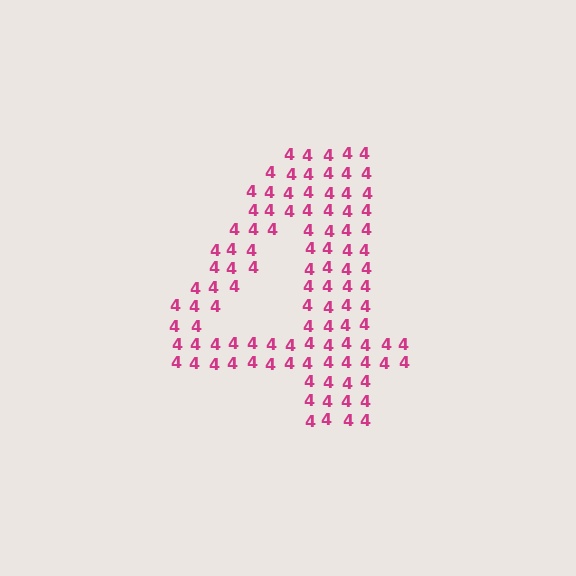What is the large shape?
The large shape is the digit 4.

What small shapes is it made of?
It is made of small digit 4's.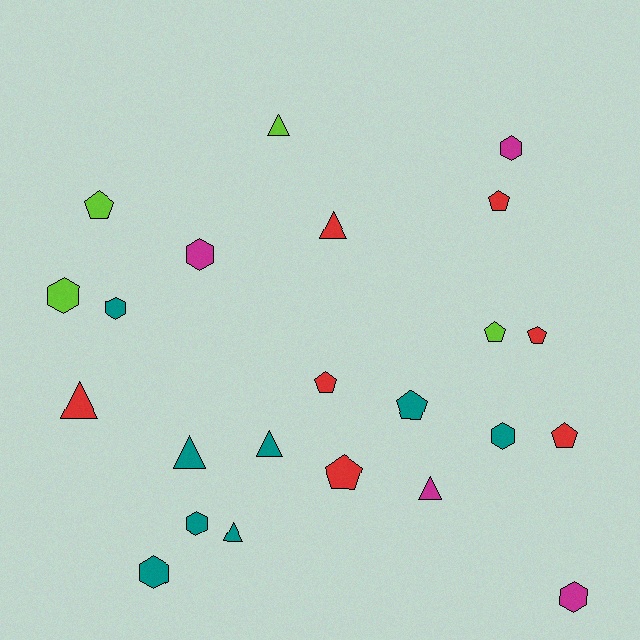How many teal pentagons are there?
There is 1 teal pentagon.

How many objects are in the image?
There are 23 objects.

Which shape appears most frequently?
Hexagon, with 8 objects.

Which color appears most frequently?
Teal, with 8 objects.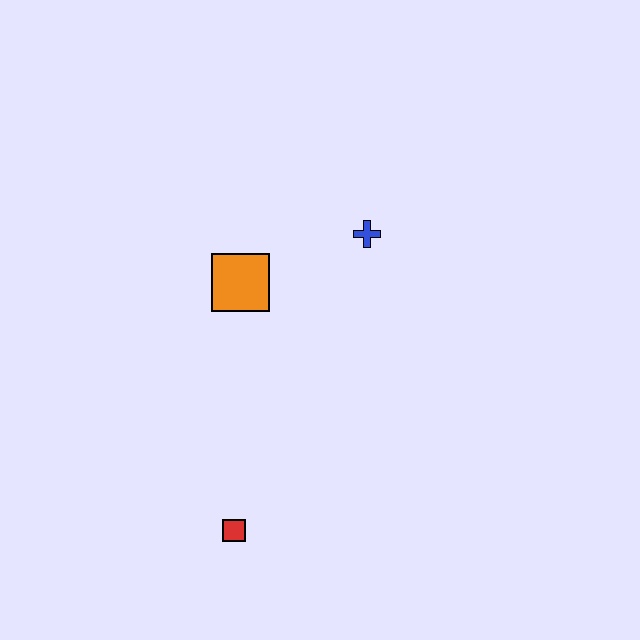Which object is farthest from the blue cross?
The red square is farthest from the blue cross.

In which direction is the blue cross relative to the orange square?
The blue cross is to the right of the orange square.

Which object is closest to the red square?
The orange square is closest to the red square.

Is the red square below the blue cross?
Yes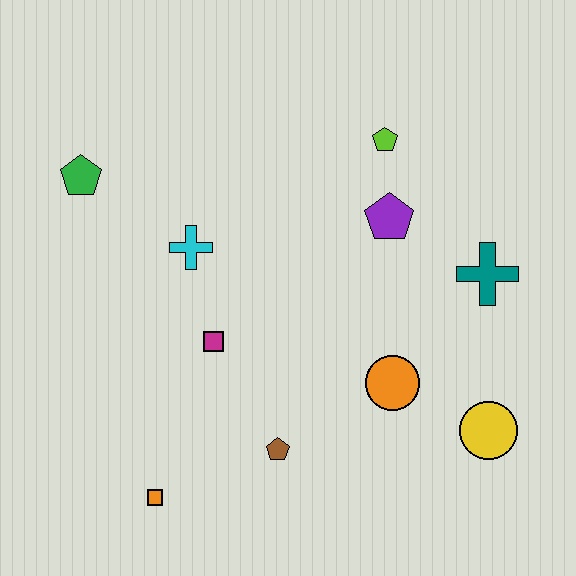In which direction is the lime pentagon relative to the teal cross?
The lime pentagon is above the teal cross.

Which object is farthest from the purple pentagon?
The orange square is farthest from the purple pentagon.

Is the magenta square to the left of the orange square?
No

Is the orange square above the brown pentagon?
No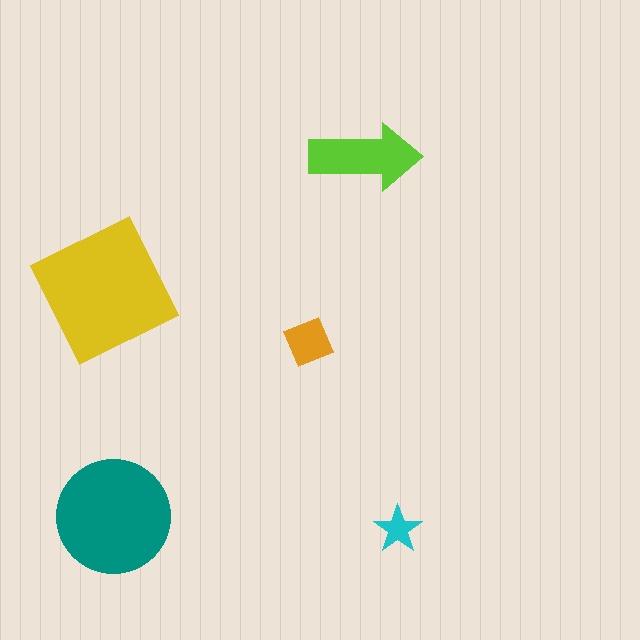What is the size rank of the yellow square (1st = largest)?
1st.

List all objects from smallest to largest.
The cyan star, the orange diamond, the lime arrow, the teal circle, the yellow square.